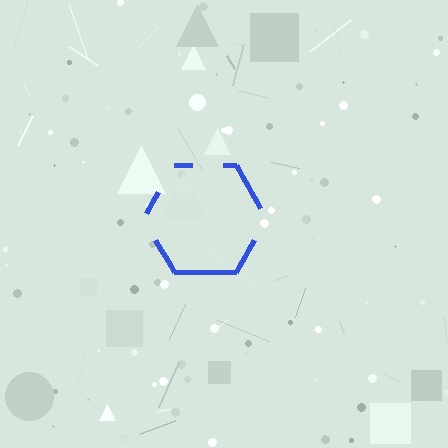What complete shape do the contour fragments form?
The contour fragments form a hexagon.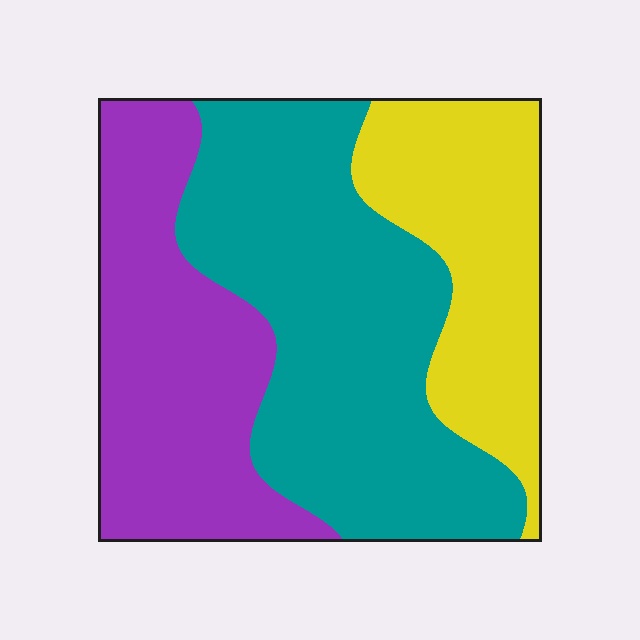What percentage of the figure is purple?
Purple takes up about one third (1/3) of the figure.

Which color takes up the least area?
Yellow, at roughly 25%.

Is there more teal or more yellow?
Teal.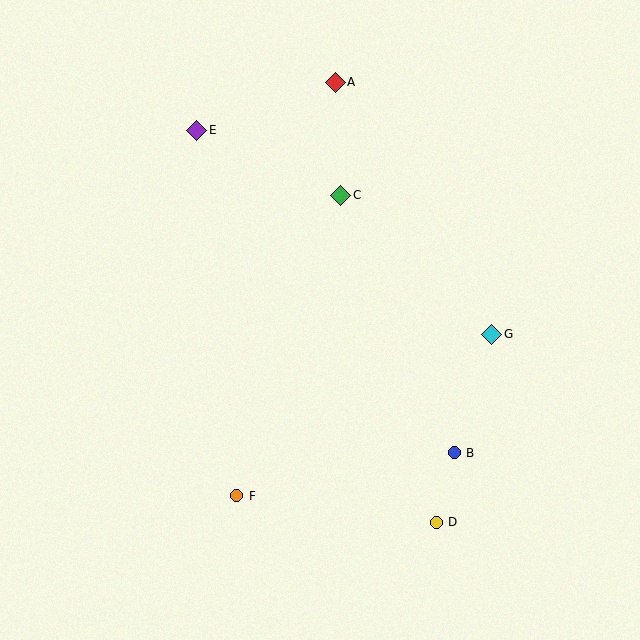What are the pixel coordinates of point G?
Point G is at (492, 334).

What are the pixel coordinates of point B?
Point B is at (454, 453).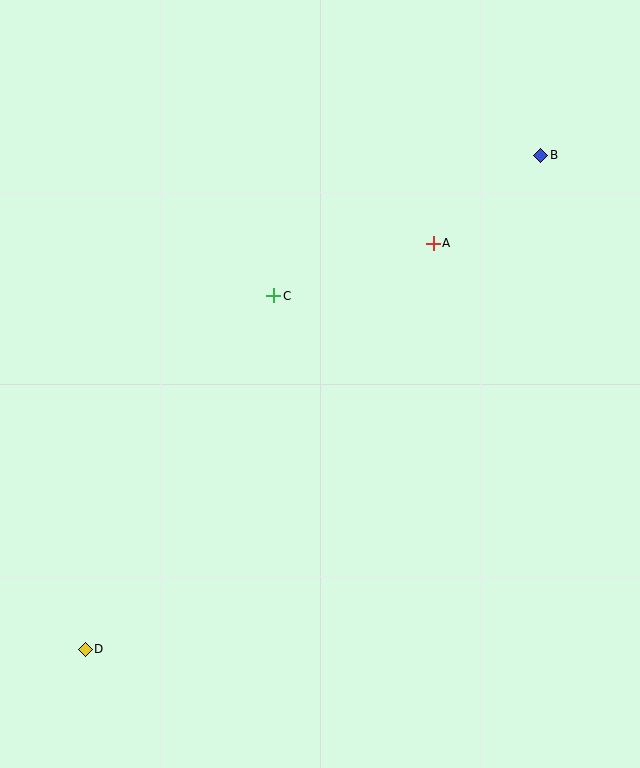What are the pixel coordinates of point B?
Point B is at (541, 155).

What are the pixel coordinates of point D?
Point D is at (85, 649).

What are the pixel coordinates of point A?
Point A is at (433, 243).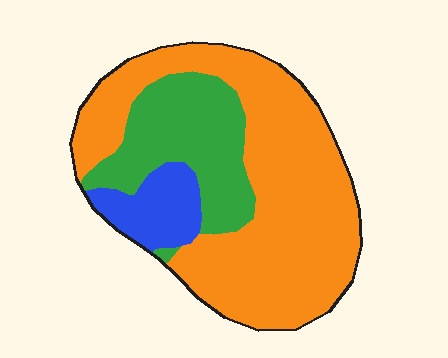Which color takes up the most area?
Orange, at roughly 65%.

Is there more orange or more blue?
Orange.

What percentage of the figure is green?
Green covers around 25% of the figure.